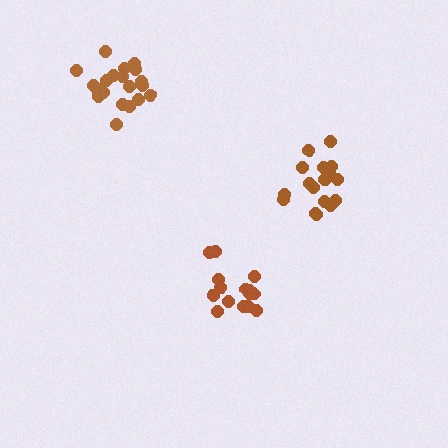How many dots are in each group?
Group 1: 15 dots, Group 2: 18 dots, Group 3: 21 dots (54 total).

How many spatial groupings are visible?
There are 3 spatial groupings.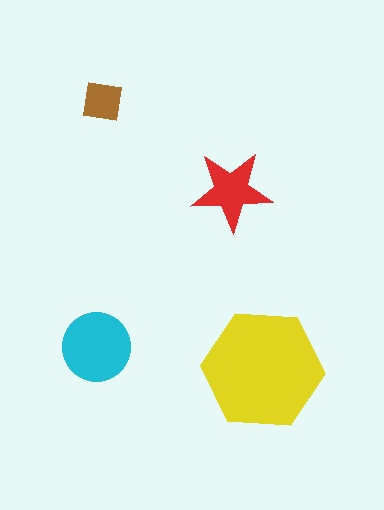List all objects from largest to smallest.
The yellow hexagon, the cyan circle, the red star, the brown square.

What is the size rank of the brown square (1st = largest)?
4th.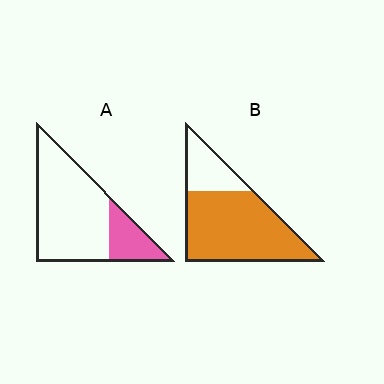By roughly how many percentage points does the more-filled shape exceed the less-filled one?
By roughly 55 percentage points (B over A).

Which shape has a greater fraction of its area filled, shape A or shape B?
Shape B.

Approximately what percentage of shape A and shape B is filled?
A is approximately 25% and B is approximately 75%.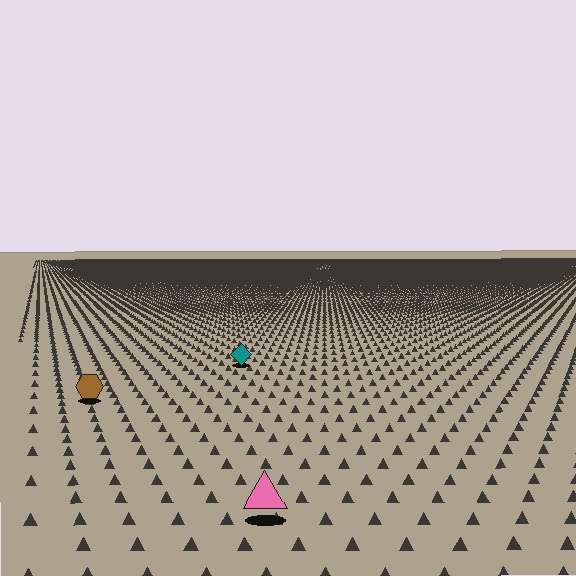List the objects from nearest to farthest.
From nearest to farthest: the pink triangle, the brown hexagon, the teal diamond.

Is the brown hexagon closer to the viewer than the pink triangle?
No. The pink triangle is closer — you can tell from the texture gradient: the ground texture is coarser near it.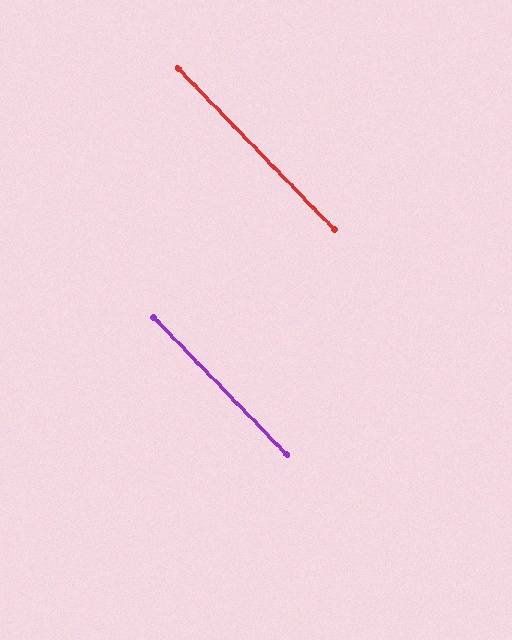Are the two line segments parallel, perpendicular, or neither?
Parallel — their directions differ by only 0.3°.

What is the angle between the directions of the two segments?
Approximately 0 degrees.